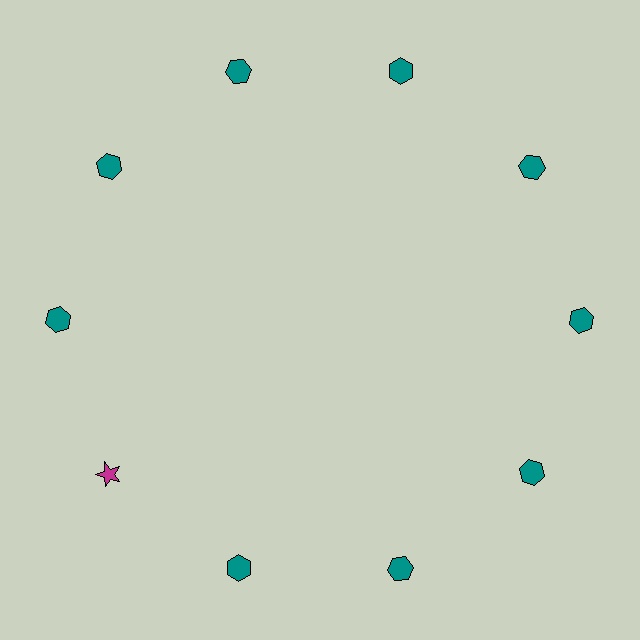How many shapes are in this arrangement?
There are 10 shapes arranged in a ring pattern.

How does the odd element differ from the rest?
It differs in both color (magenta instead of teal) and shape (star instead of hexagon).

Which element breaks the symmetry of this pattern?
The magenta star at roughly the 8 o'clock position breaks the symmetry. All other shapes are teal hexagons.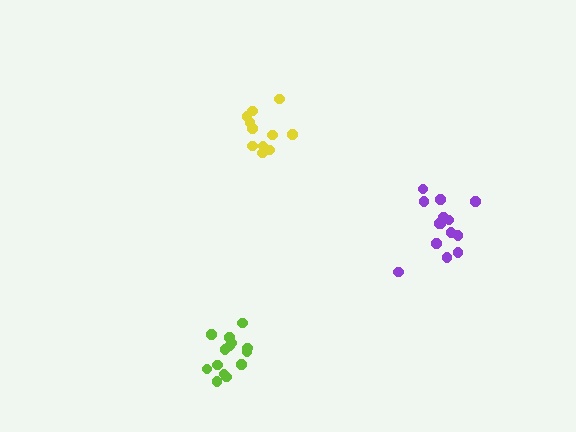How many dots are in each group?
Group 1: 14 dots, Group 2: 12 dots, Group 3: 14 dots (40 total).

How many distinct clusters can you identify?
There are 3 distinct clusters.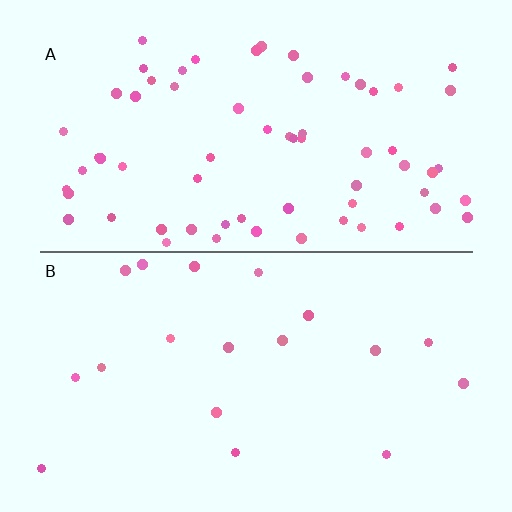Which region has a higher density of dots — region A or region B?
A (the top).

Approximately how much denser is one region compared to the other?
Approximately 3.5× — region A over region B.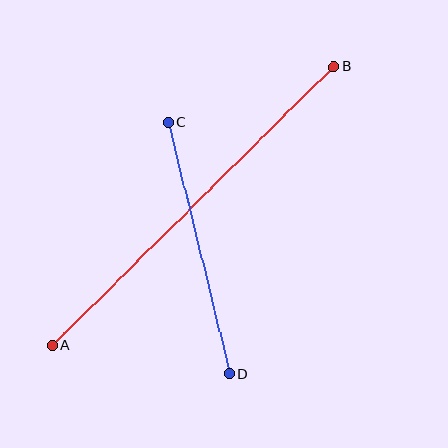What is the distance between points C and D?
The distance is approximately 259 pixels.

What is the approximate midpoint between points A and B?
The midpoint is at approximately (193, 206) pixels.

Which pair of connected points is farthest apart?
Points A and B are farthest apart.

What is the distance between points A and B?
The distance is approximately 396 pixels.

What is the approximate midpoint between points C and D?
The midpoint is at approximately (198, 248) pixels.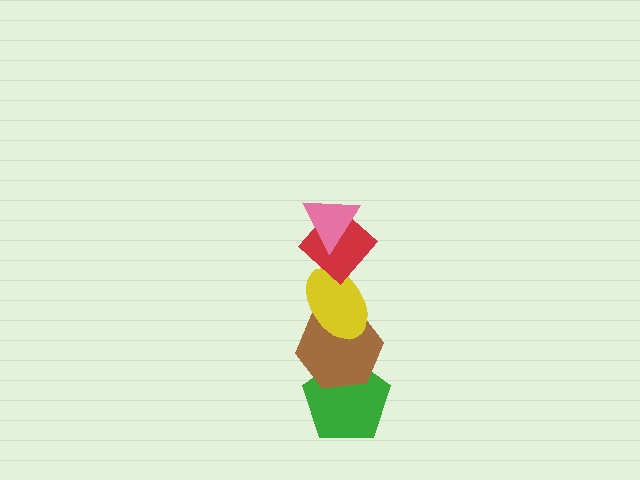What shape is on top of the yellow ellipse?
The red diamond is on top of the yellow ellipse.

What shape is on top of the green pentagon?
The brown hexagon is on top of the green pentagon.